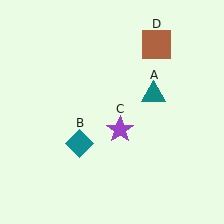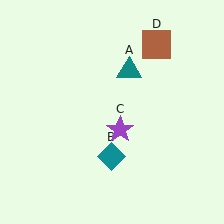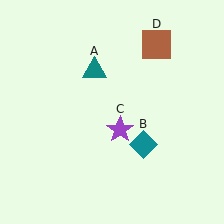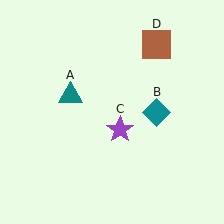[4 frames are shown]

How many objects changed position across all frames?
2 objects changed position: teal triangle (object A), teal diamond (object B).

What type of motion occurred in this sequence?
The teal triangle (object A), teal diamond (object B) rotated counterclockwise around the center of the scene.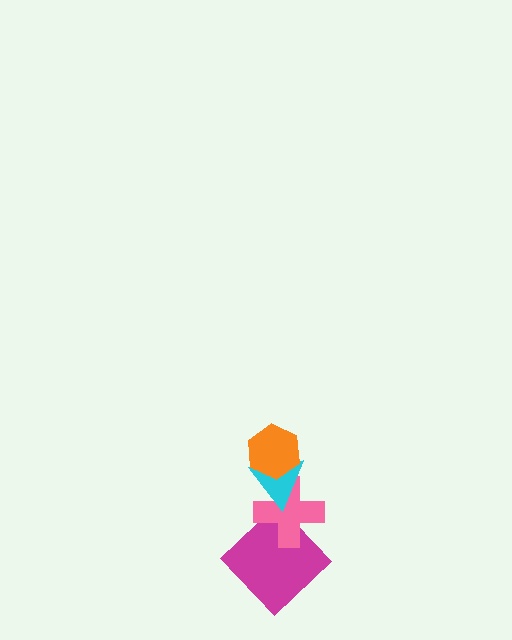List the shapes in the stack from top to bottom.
From top to bottom: the orange hexagon, the cyan triangle, the pink cross, the magenta diamond.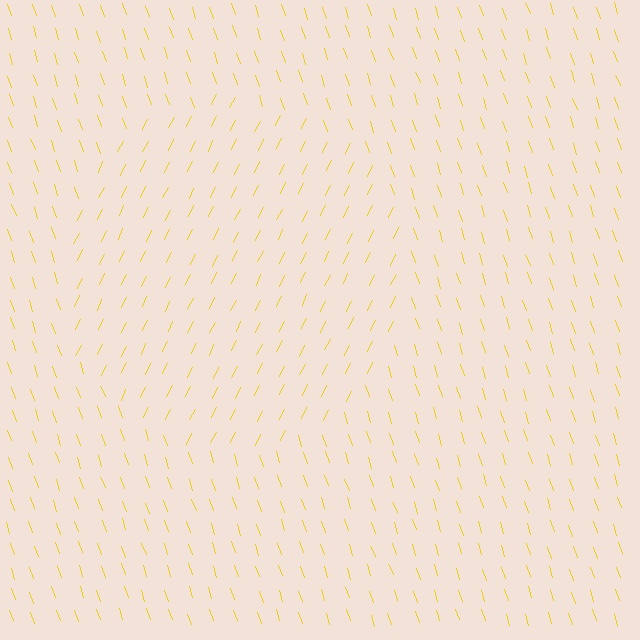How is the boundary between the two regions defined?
The boundary is defined purely by a change in line orientation (approximately 45 degrees difference). All lines are the same color and thickness.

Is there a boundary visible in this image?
Yes, there is a texture boundary formed by a change in line orientation.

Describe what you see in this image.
The image is filled with small yellow line segments. A circle region in the image has lines oriented differently from the surrounding lines, creating a visible texture boundary.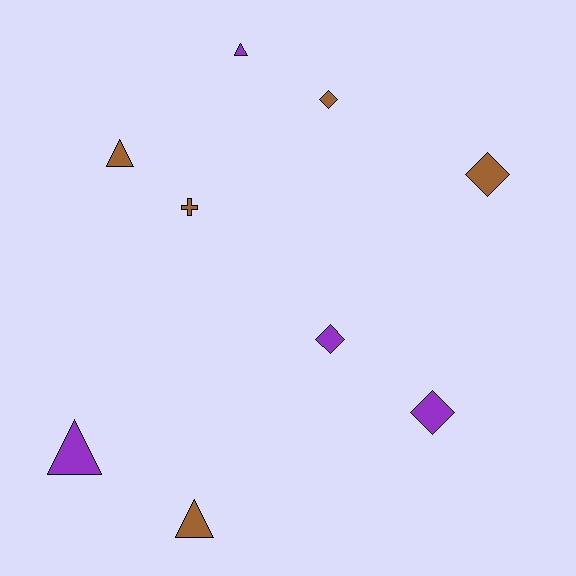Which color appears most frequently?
Brown, with 5 objects.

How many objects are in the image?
There are 9 objects.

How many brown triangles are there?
There are 2 brown triangles.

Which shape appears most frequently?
Diamond, with 4 objects.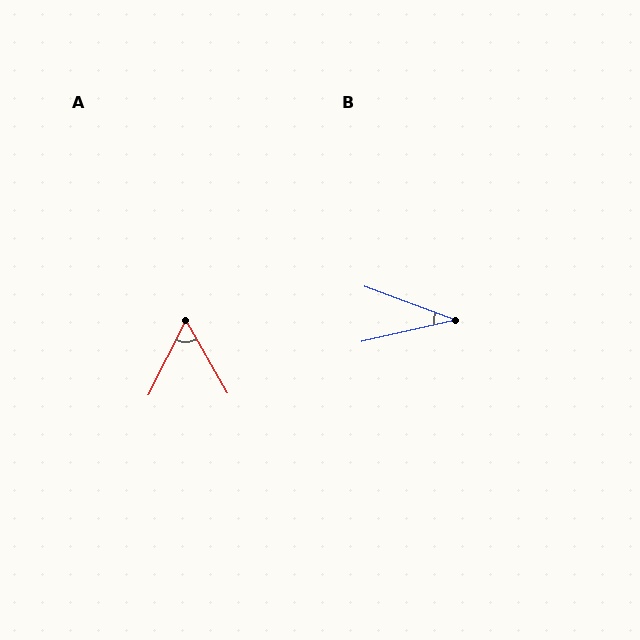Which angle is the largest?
A, at approximately 57 degrees.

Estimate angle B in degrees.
Approximately 33 degrees.